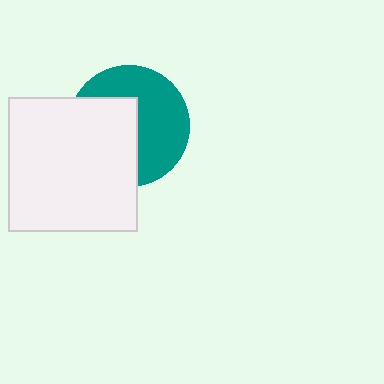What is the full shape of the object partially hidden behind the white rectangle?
The partially hidden object is a teal circle.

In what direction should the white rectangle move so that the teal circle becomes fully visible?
The white rectangle should move left. That is the shortest direction to clear the overlap and leave the teal circle fully visible.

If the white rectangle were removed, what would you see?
You would see the complete teal circle.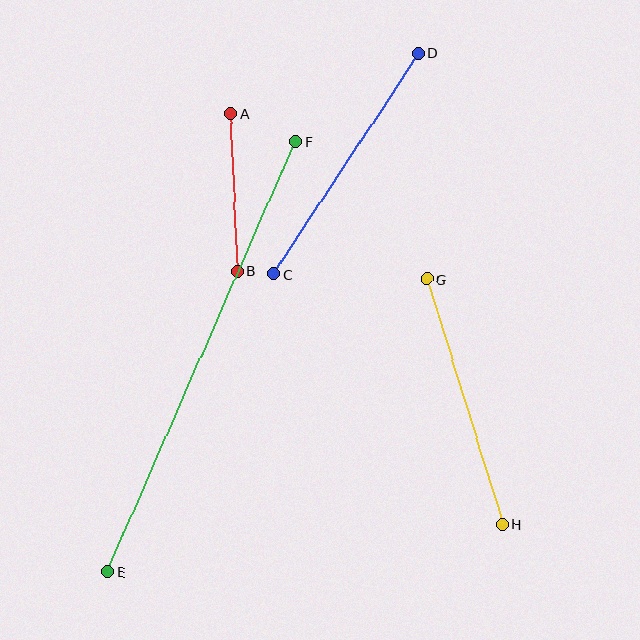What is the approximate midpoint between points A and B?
The midpoint is at approximately (234, 192) pixels.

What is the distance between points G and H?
The distance is approximately 258 pixels.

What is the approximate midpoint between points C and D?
The midpoint is at approximately (346, 164) pixels.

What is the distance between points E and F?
The distance is approximately 470 pixels.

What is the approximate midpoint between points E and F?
The midpoint is at approximately (202, 357) pixels.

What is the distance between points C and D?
The distance is approximately 264 pixels.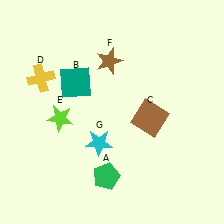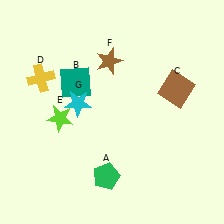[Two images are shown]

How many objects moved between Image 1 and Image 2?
2 objects moved between the two images.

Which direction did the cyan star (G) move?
The cyan star (G) moved up.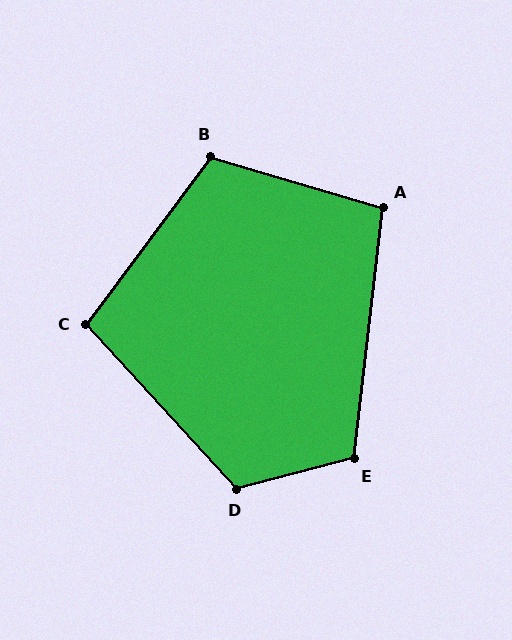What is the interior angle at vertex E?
Approximately 111 degrees (obtuse).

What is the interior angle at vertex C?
Approximately 101 degrees (obtuse).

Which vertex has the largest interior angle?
D, at approximately 118 degrees.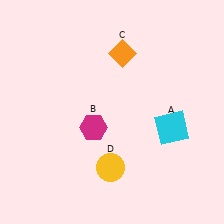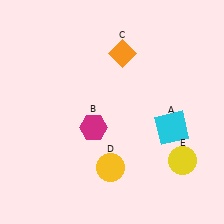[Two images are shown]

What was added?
A yellow circle (E) was added in Image 2.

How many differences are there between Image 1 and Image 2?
There is 1 difference between the two images.